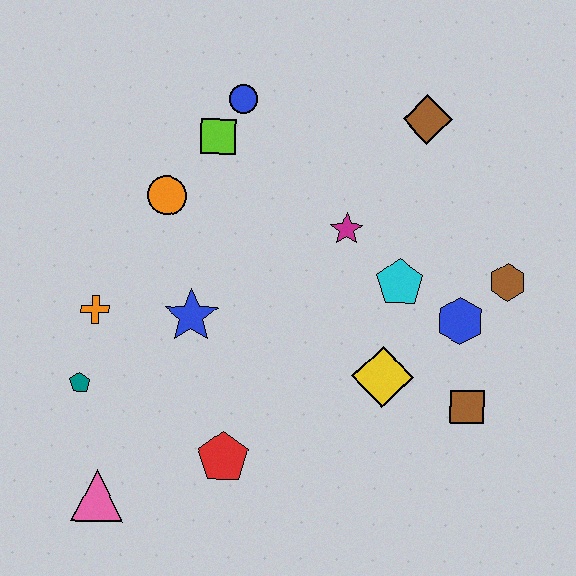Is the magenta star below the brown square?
No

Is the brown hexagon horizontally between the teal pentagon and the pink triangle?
No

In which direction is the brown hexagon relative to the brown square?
The brown hexagon is above the brown square.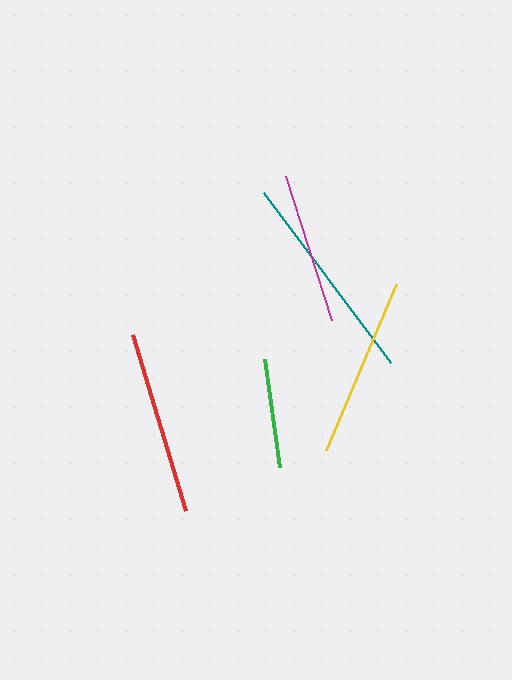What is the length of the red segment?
The red segment is approximately 184 pixels long.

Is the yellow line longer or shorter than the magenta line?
The yellow line is longer than the magenta line.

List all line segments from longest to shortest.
From longest to shortest: teal, red, yellow, magenta, green.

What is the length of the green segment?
The green segment is approximately 109 pixels long.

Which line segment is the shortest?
The green line is the shortest at approximately 109 pixels.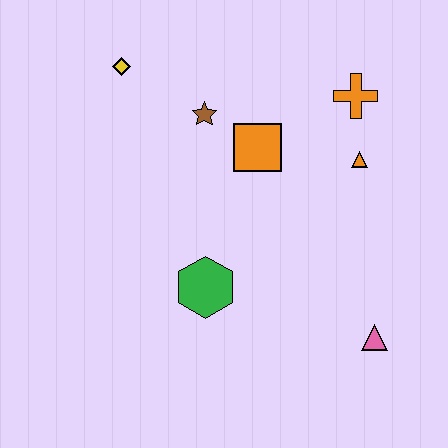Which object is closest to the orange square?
The brown star is closest to the orange square.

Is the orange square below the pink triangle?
No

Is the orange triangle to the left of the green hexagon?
No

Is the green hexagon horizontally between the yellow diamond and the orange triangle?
Yes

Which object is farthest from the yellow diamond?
The pink triangle is farthest from the yellow diamond.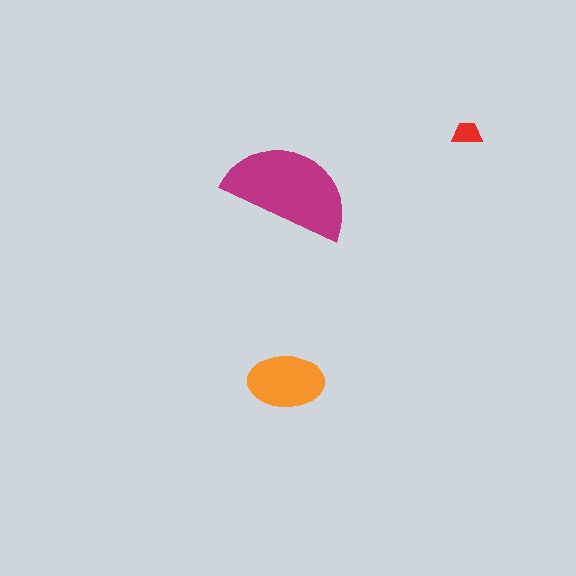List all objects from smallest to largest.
The red trapezoid, the orange ellipse, the magenta semicircle.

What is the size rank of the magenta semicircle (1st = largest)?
1st.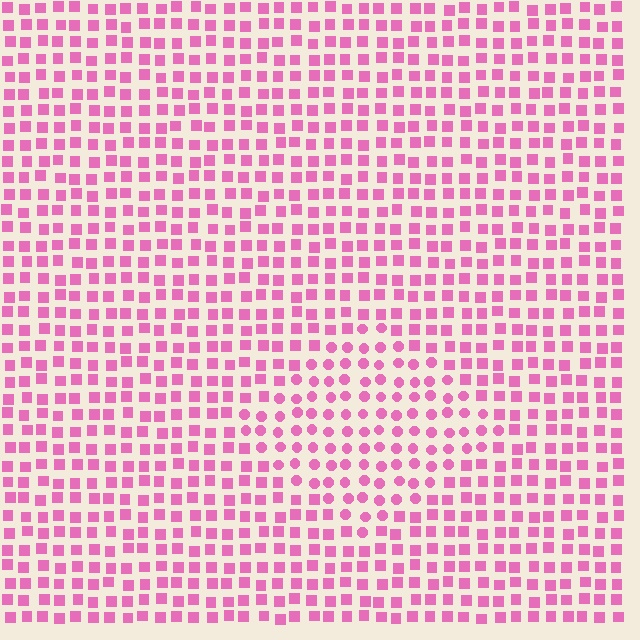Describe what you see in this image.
The image is filled with small pink elements arranged in a uniform grid. A diamond-shaped region contains circles, while the surrounding area contains squares. The boundary is defined purely by the change in element shape.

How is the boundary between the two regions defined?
The boundary is defined by a change in element shape: circles inside vs. squares outside. All elements share the same color and spacing.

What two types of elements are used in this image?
The image uses circles inside the diamond region and squares outside it.